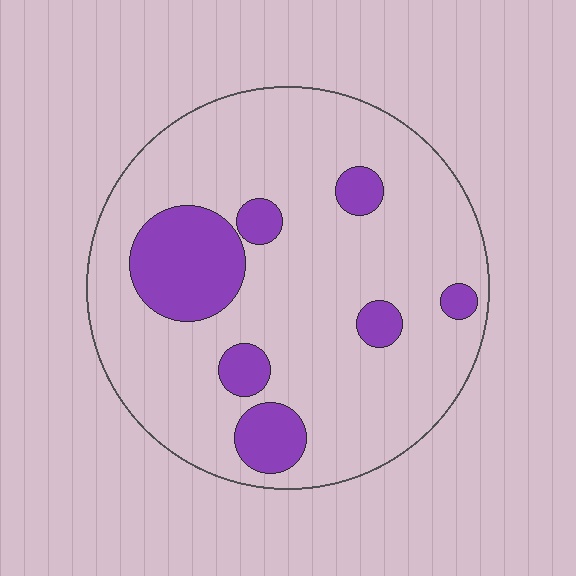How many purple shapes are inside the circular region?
7.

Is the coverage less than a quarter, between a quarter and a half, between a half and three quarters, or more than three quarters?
Less than a quarter.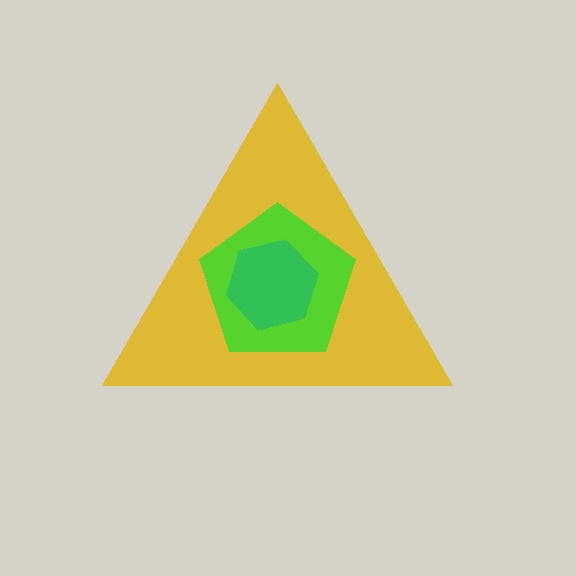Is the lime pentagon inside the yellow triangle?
Yes.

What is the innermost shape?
The green hexagon.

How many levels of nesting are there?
3.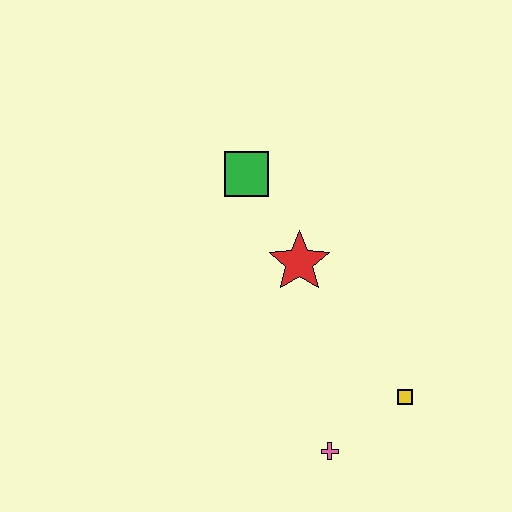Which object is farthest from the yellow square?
The green square is farthest from the yellow square.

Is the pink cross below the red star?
Yes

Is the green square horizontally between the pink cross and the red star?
No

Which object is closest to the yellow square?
The pink cross is closest to the yellow square.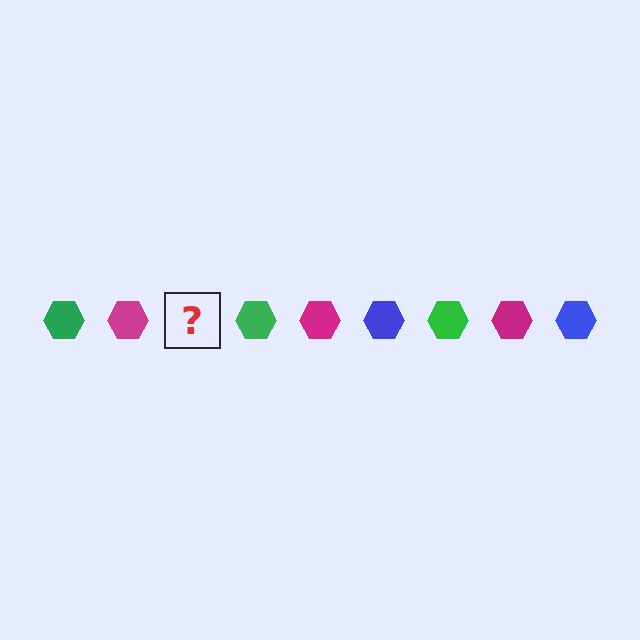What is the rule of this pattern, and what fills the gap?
The rule is that the pattern cycles through green, magenta, blue hexagons. The gap should be filled with a blue hexagon.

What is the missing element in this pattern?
The missing element is a blue hexagon.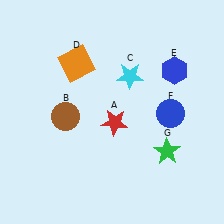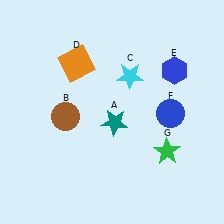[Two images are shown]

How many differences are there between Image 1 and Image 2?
There is 1 difference between the two images.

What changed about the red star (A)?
In Image 1, A is red. In Image 2, it changed to teal.